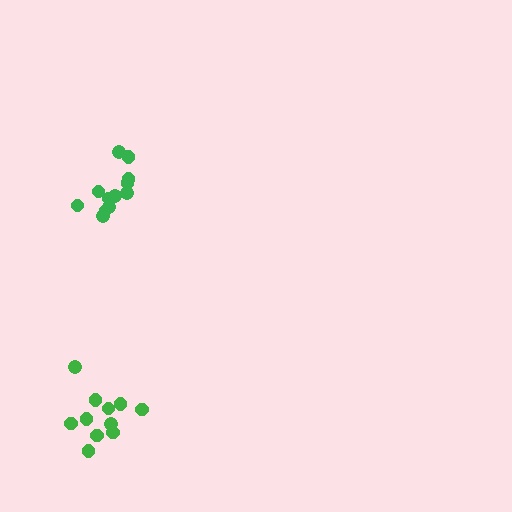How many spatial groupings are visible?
There are 2 spatial groupings.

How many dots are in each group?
Group 1: 11 dots, Group 2: 12 dots (23 total).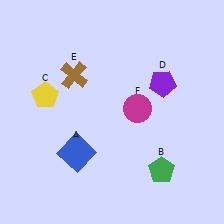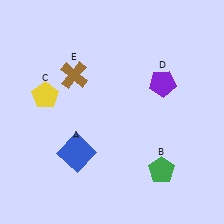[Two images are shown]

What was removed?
The magenta circle (F) was removed in Image 2.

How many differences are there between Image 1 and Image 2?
There is 1 difference between the two images.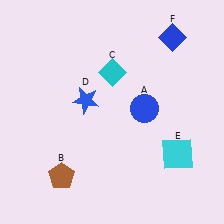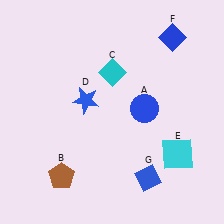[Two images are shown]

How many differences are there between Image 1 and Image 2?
There is 1 difference between the two images.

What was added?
A blue diamond (G) was added in Image 2.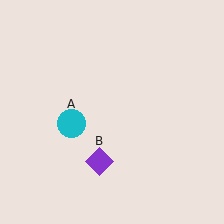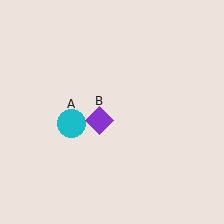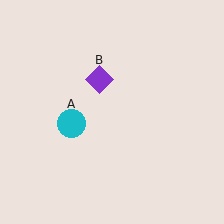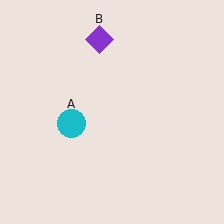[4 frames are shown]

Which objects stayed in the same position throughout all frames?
Cyan circle (object A) remained stationary.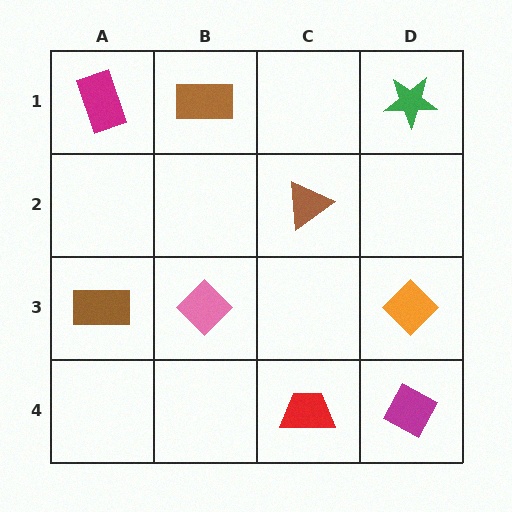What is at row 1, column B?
A brown rectangle.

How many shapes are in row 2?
1 shape.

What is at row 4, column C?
A red trapezoid.